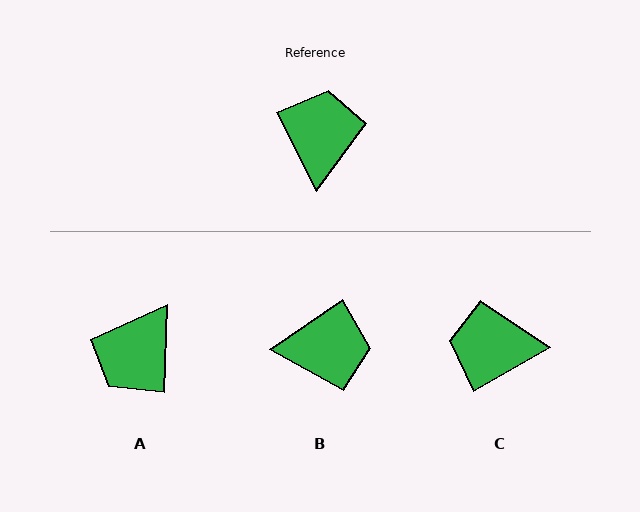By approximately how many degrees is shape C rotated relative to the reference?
Approximately 93 degrees counter-clockwise.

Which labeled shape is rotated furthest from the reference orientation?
A, about 151 degrees away.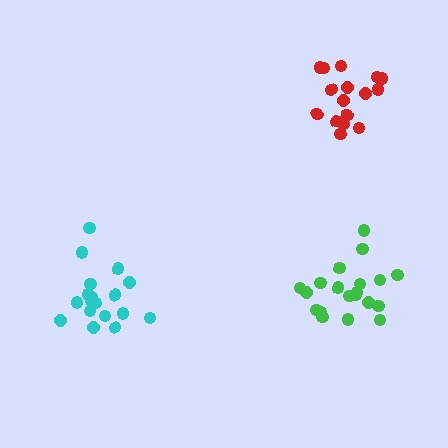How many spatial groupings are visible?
There are 3 spatial groupings.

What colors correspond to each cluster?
The clusters are colored: red, cyan, green.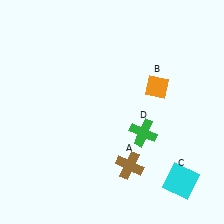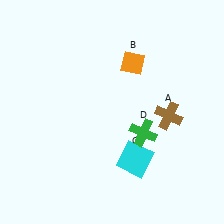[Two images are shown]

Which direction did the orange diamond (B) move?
The orange diamond (B) moved left.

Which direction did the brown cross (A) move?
The brown cross (A) moved up.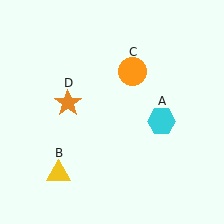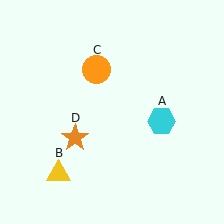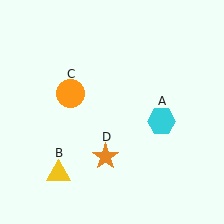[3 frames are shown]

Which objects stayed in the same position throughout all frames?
Cyan hexagon (object A) and yellow triangle (object B) remained stationary.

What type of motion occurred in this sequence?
The orange circle (object C), orange star (object D) rotated counterclockwise around the center of the scene.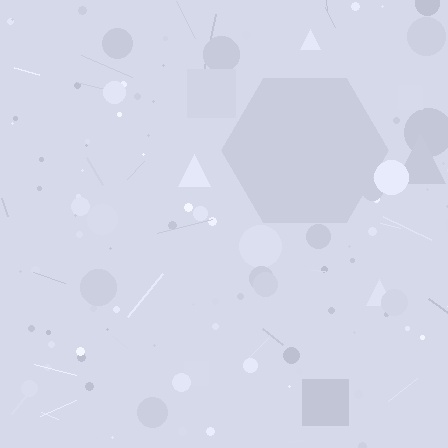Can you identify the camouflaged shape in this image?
The camouflaged shape is a hexagon.